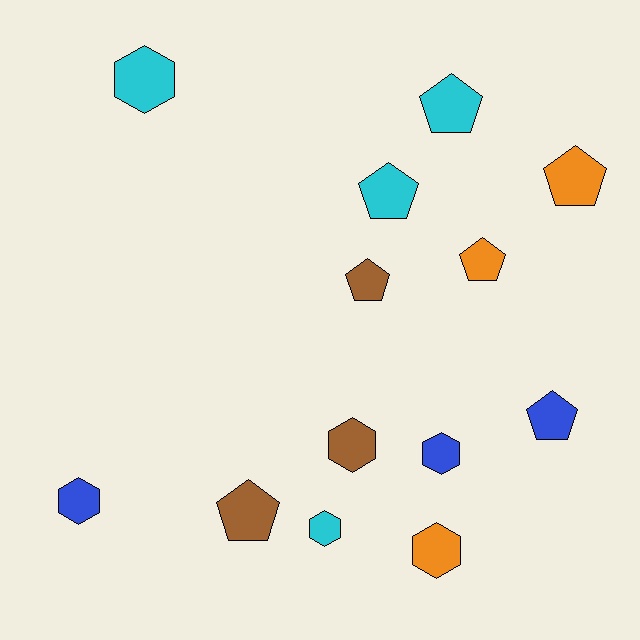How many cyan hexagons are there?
There are 2 cyan hexagons.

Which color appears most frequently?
Cyan, with 4 objects.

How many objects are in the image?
There are 13 objects.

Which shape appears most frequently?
Pentagon, with 7 objects.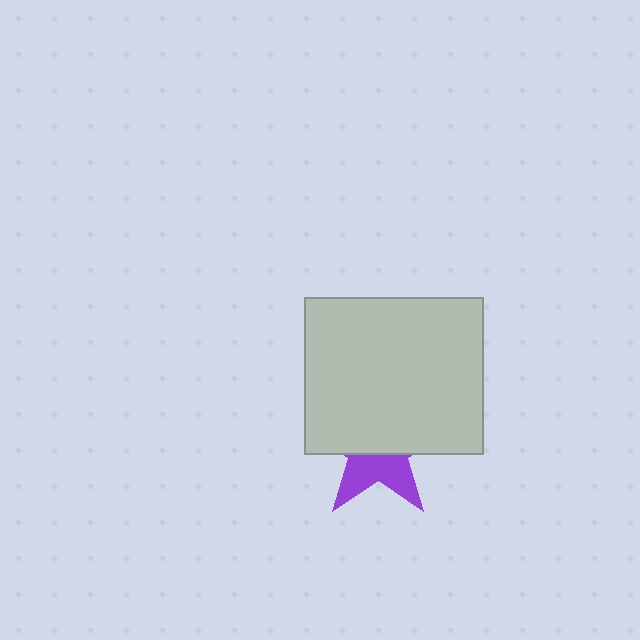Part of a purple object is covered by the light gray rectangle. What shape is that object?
It is a star.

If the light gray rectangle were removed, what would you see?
You would see the complete purple star.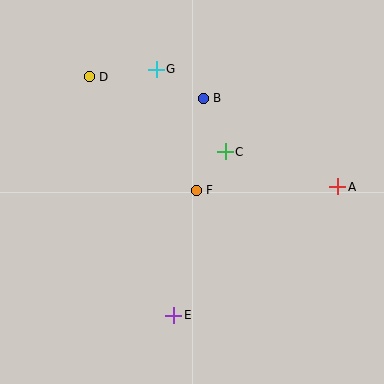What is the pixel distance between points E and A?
The distance between E and A is 208 pixels.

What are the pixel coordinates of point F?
Point F is at (196, 190).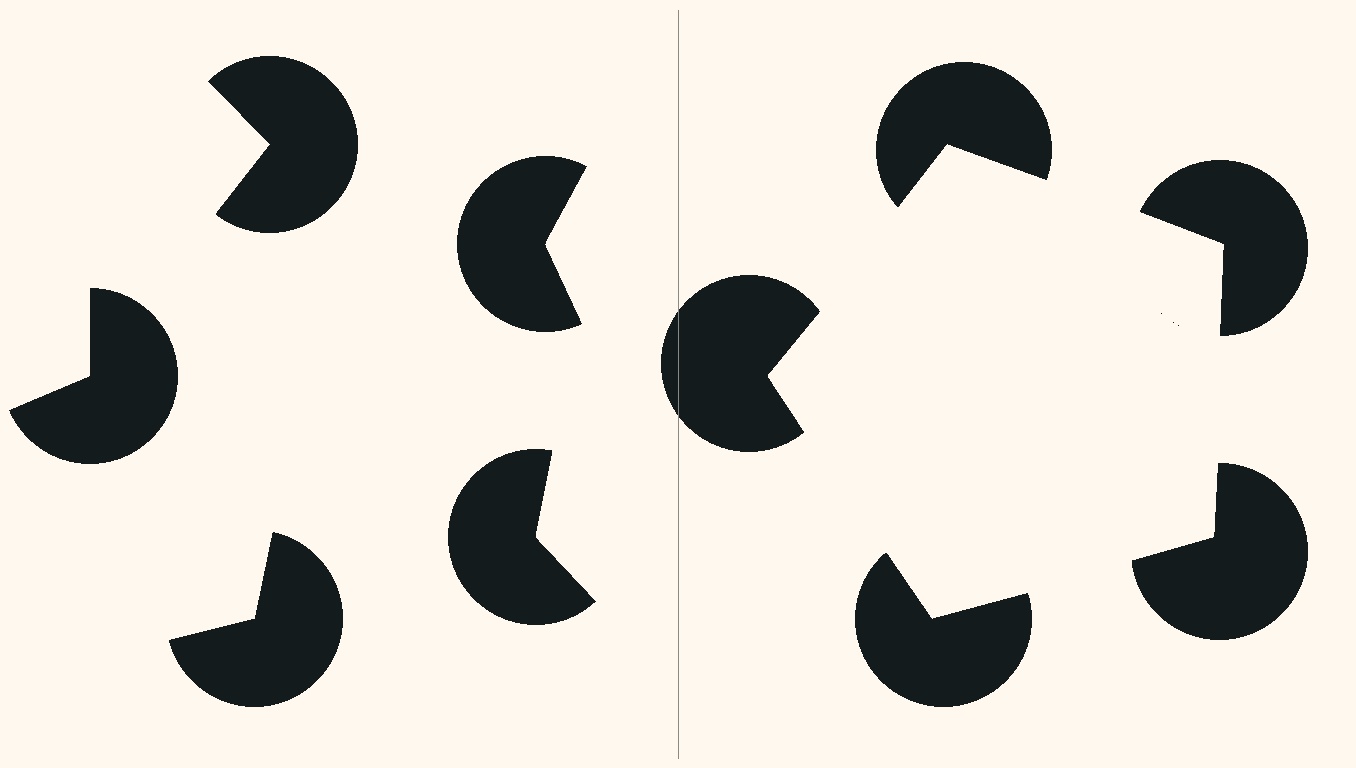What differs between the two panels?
The pac-man discs are positioned identically on both sides; only the wedge orientations differ. On the right they align to a pentagon; on the left they are misaligned.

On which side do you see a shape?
An illusory pentagon appears on the right side. On the left side the wedge cuts are rotated, so no coherent shape forms.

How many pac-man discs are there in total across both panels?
10 — 5 on each side.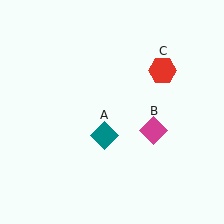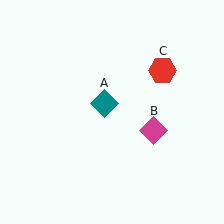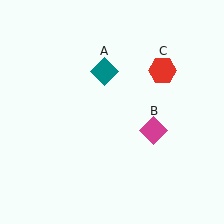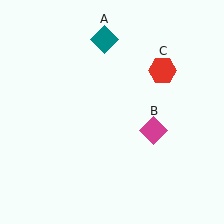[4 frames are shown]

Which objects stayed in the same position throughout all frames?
Magenta diamond (object B) and red hexagon (object C) remained stationary.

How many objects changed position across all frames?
1 object changed position: teal diamond (object A).